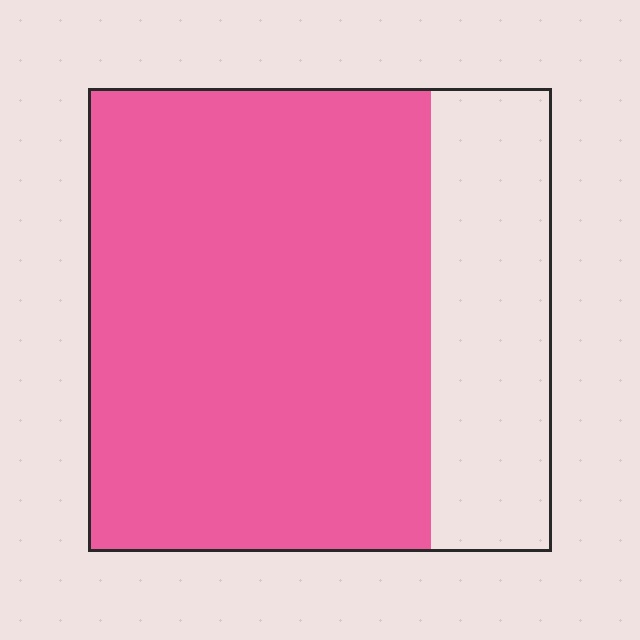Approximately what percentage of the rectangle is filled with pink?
Approximately 75%.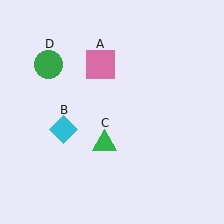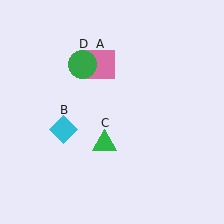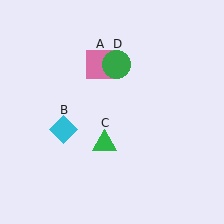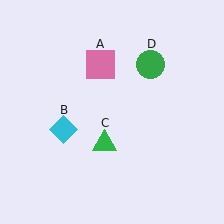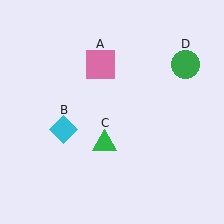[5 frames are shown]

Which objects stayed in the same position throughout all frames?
Pink square (object A) and cyan diamond (object B) and green triangle (object C) remained stationary.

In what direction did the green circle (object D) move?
The green circle (object D) moved right.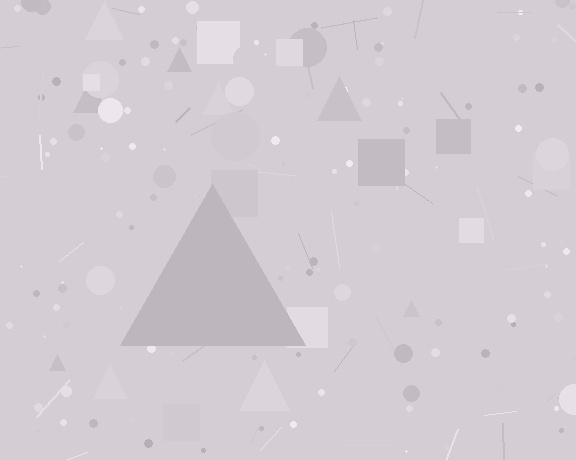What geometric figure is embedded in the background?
A triangle is embedded in the background.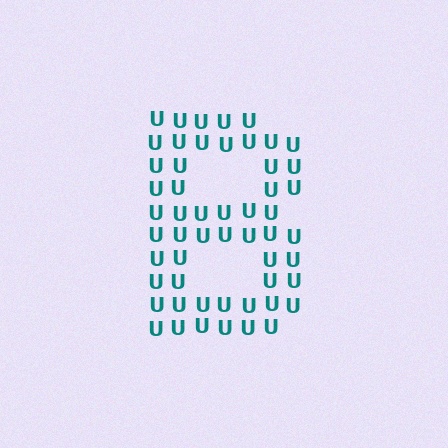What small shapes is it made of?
It is made of small letter U's.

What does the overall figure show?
The overall figure shows the letter B.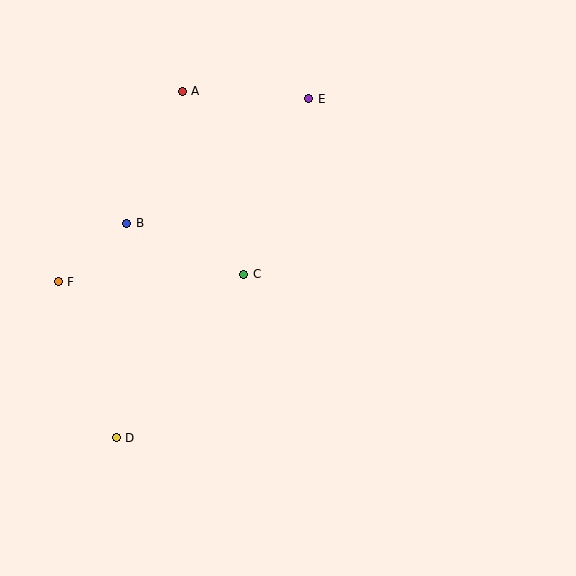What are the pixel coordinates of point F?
Point F is at (58, 282).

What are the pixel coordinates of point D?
Point D is at (116, 438).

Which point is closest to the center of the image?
Point C at (244, 274) is closest to the center.